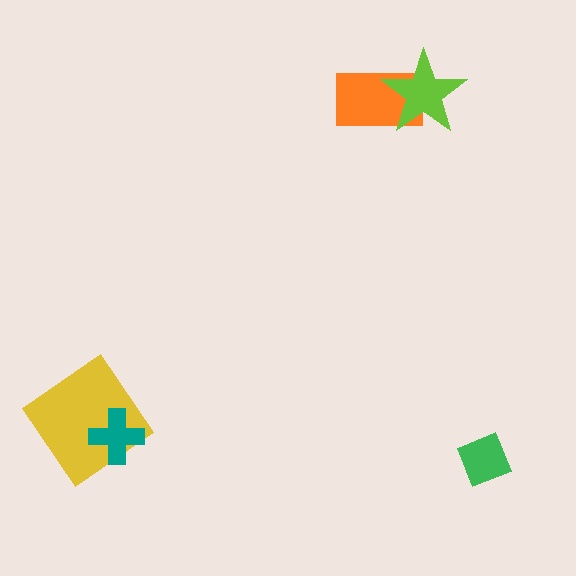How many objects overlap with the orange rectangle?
1 object overlaps with the orange rectangle.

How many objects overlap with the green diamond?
0 objects overlap with the green diamond.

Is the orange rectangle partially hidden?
Yes, it is partially covered by another shape.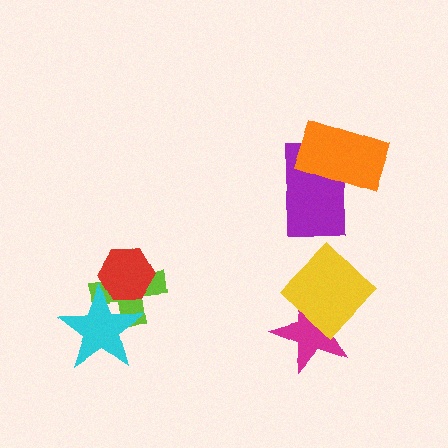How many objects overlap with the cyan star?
2 objects overlap with the cyan star.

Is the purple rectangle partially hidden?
Yes, it is partially covered by another shape.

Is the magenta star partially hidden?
Yes, it is partially covered by another shape.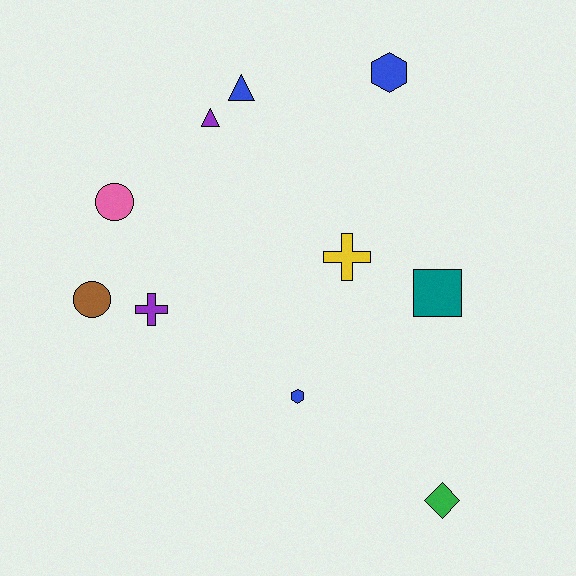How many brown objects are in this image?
There is 1 brown object.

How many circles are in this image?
There are 2 circles.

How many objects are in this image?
There are 10 objects.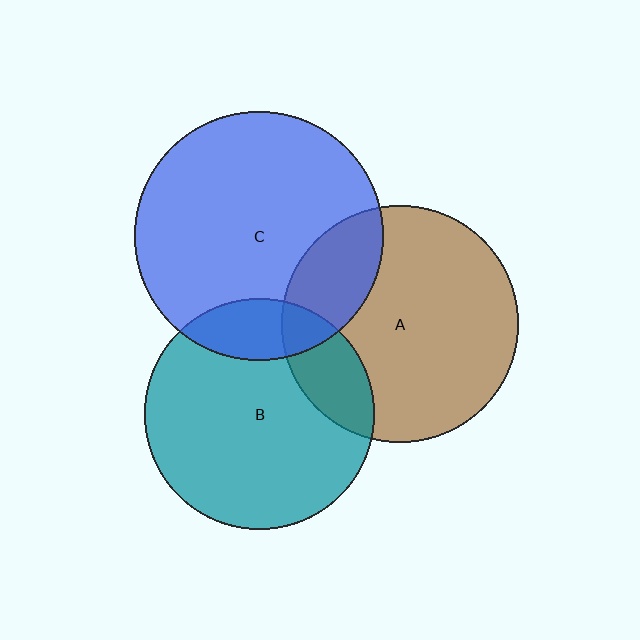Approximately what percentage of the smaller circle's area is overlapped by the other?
Approximately 15%.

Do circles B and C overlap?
Yes.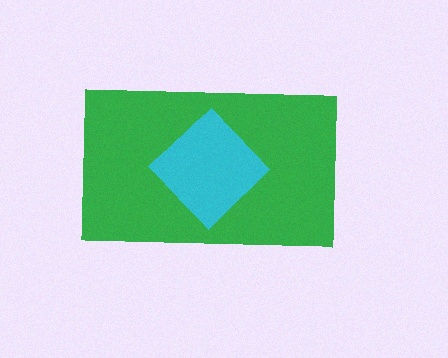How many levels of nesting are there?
2.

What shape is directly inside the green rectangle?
The cyan diamond.